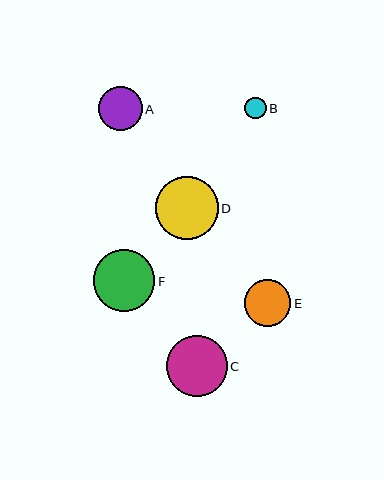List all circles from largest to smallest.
From largest to smallest: D, F, C, E, A, B.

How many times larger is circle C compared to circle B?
Circle C is approximately 2.8 times the size of circle B.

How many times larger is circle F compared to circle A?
Circle F is approximately 1.4 times the size of circle A.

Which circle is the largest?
Circle D is the largest with a size of approximately 62 pixels.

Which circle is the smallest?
Circle B is the smallest with a size of approximately 22 pixels.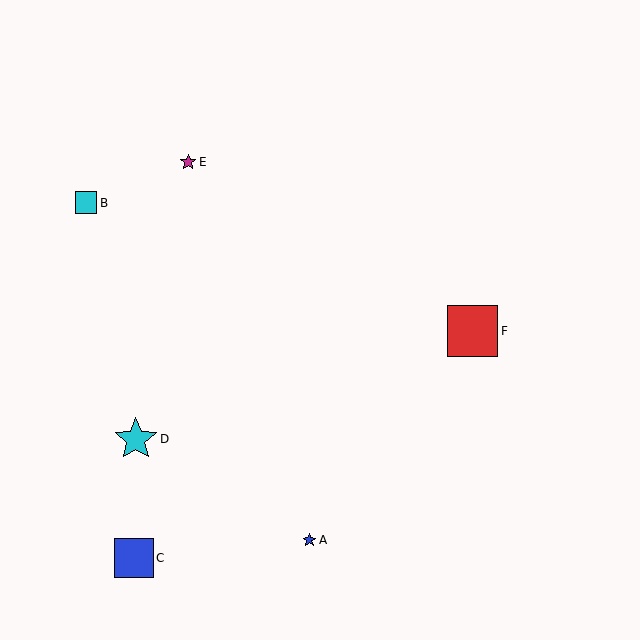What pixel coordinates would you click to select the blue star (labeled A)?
Click at (309, 540) to select the blue star A.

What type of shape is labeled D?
Shape D is a cyan star.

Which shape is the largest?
The red square (labeled F) is the largest.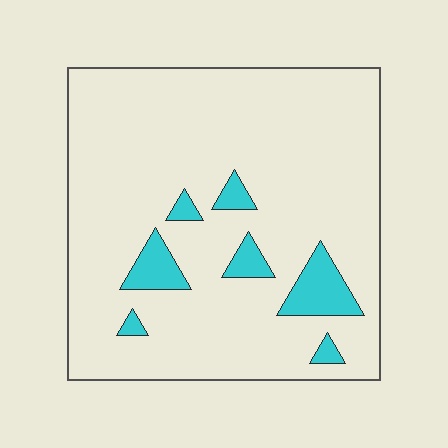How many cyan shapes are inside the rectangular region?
7.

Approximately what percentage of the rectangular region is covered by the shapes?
Approximately 10%.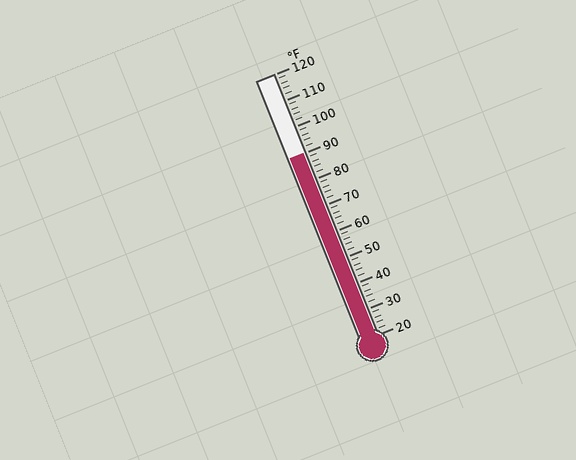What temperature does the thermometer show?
The thermometer shows approximately 90°F.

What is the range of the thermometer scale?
The thermometer scale ranges from 20°F to 120°F.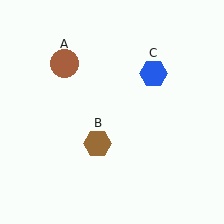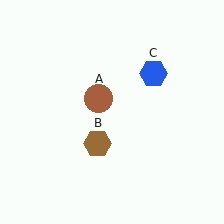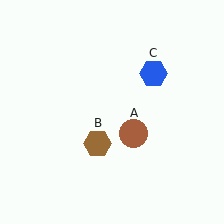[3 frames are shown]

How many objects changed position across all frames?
1 object changed position: brown circle (object A).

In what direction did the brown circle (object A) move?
The brown circle (object A) moved down and to the right.